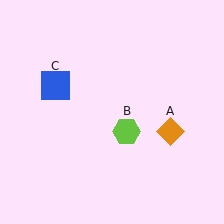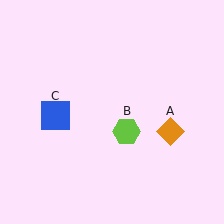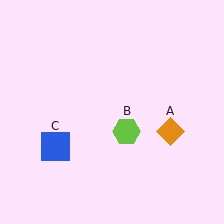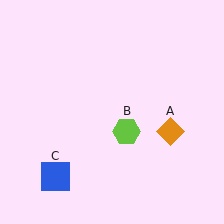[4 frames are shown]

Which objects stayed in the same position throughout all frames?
Orange diamond (object A) and lime hexagon (object B) remained stationary.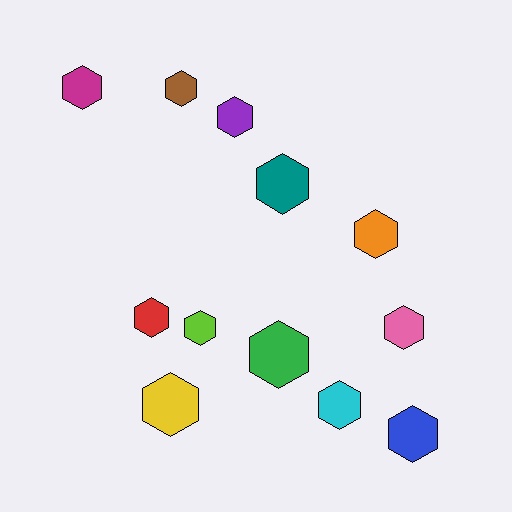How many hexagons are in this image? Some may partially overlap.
There are 12 hexagons.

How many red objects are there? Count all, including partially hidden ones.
There is 1 red object.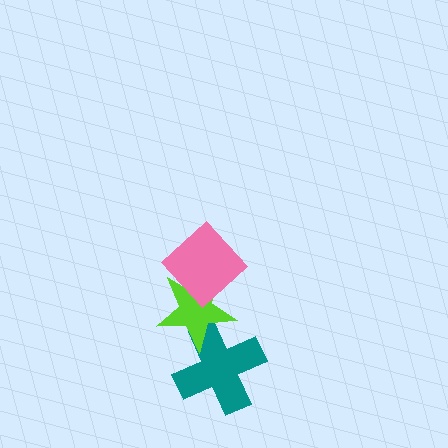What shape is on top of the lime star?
The pink diamond is on top of the lime star.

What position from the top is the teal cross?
The teal cross is 3rd from the top.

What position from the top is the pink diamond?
The pink diamond is 1st from the top.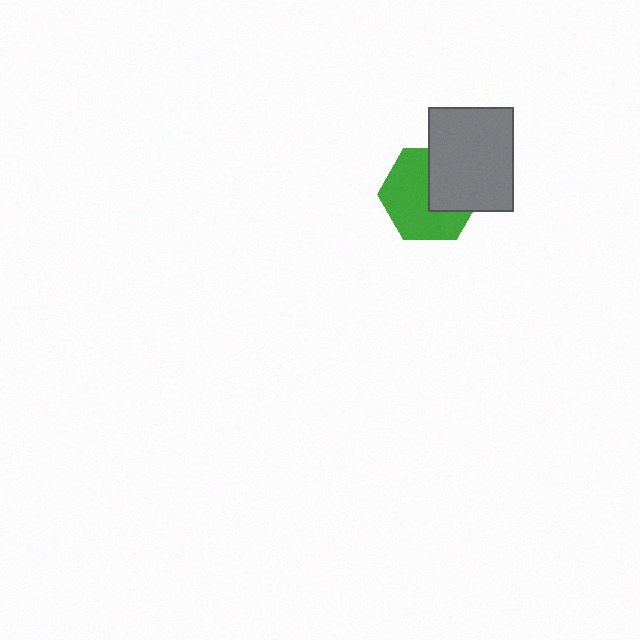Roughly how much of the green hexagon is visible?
About half of it is visible (roughly 61%).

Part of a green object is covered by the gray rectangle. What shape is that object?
It is a hexagon.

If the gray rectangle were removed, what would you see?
You would see the complete green hexagon.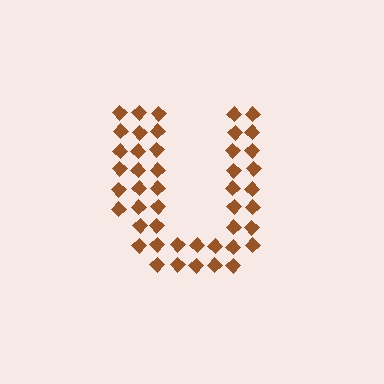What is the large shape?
The large shape is the letter U.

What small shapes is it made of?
It is made of small diamonds.